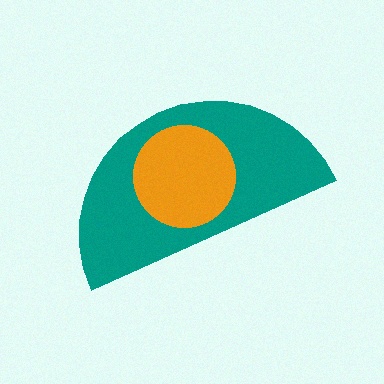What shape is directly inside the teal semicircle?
The orange circle.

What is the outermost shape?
The teal semicircle.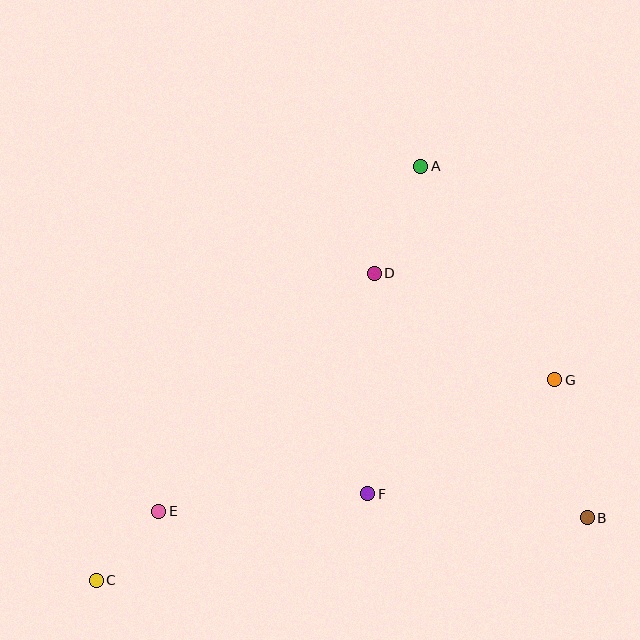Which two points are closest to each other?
Points C and E are closest to each other.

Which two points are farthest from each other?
Points A and C are farthest from each other.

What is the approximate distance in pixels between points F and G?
The distance between F and G is approximately 219 pixels.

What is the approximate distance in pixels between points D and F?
The distance between D and F is approximately 221 pixels.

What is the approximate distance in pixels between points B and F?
The distance between B and F is approximately 221 pixels.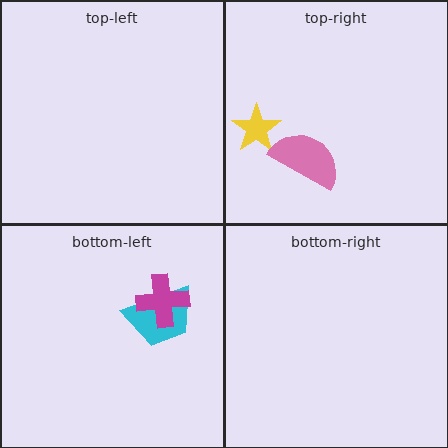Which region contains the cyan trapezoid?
The bottom-left region.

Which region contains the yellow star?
The top-right region.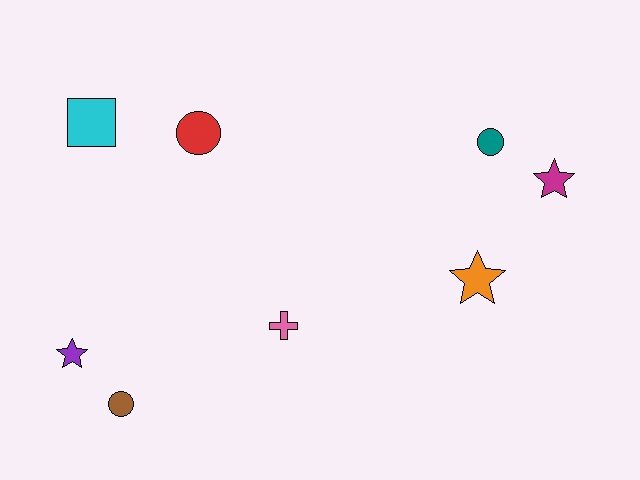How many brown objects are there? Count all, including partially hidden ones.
There is 1 brown object.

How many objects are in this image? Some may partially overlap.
There are 8 objects.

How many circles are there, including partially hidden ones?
There are 3 circles.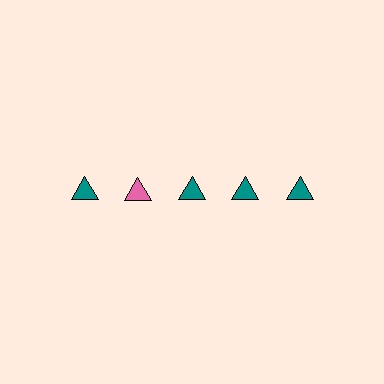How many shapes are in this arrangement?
There are 5 shapes arranged in a grid pattern.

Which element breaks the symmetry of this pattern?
The pink triangle in the top row, second from left column breaks the symmetry. All other shapes are teal triangles.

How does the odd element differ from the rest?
It has a different color: pink instead of teal.